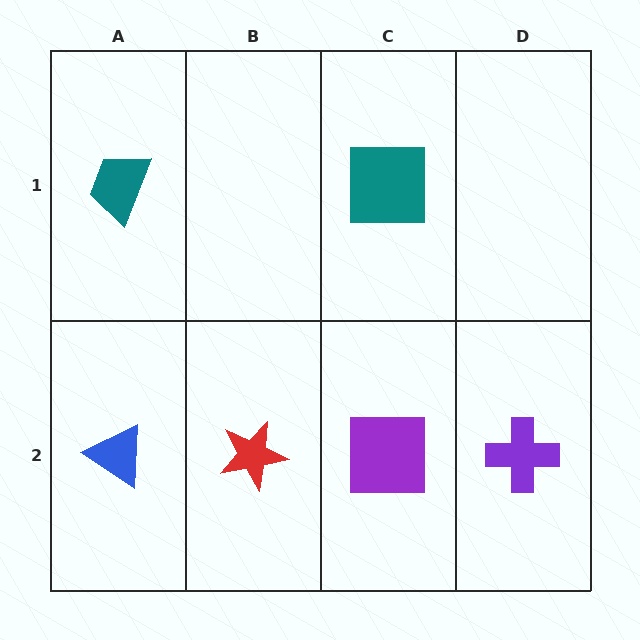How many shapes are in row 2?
4 shapes.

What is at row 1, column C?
A teal square.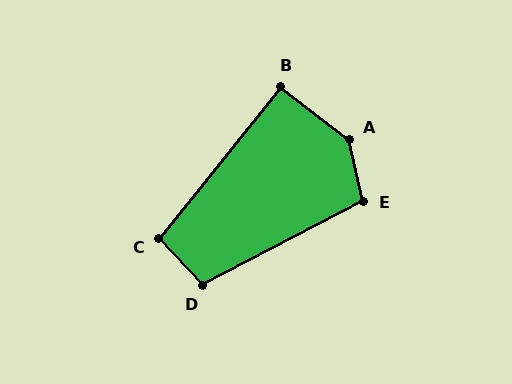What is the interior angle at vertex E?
Approximately 105 degrees (obtuse).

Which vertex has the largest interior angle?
A, at approximately 139 degrees.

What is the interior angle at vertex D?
Approximately 105 degrees (obtuse).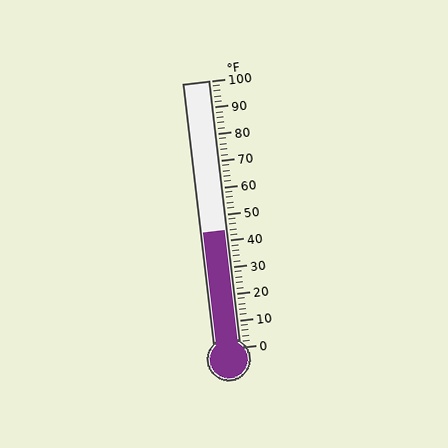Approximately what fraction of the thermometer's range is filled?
The thermometer is filled to approximately 45% of its range.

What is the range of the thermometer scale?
The thermometer scale ranges from 0°F to 100°F.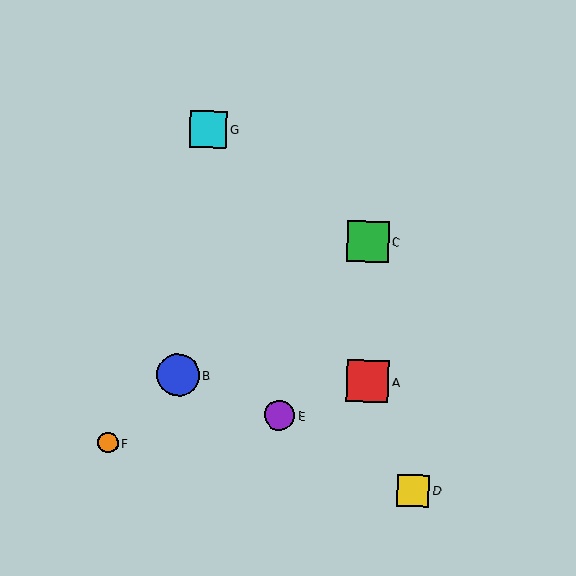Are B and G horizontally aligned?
No, B is at y≈375 and G is at y≈130.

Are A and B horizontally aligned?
Yes, both are at y≈381.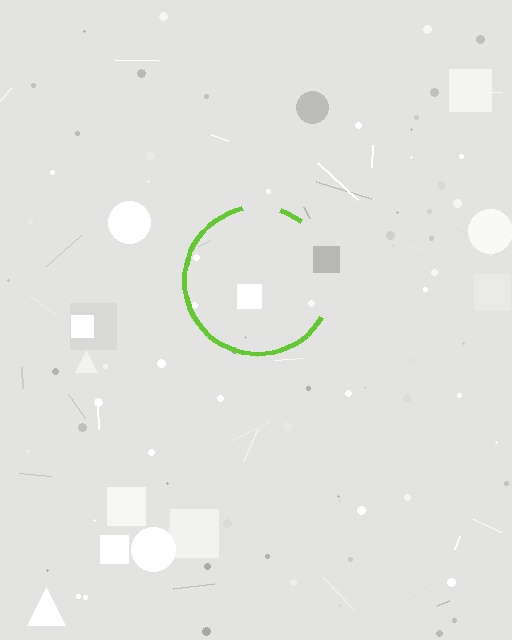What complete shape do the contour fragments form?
The contour fragments form a circle.